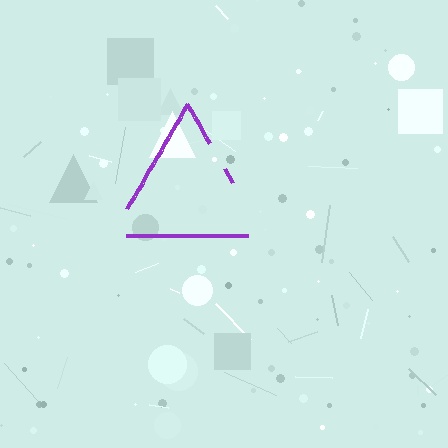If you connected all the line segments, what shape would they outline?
They would outline a triangle.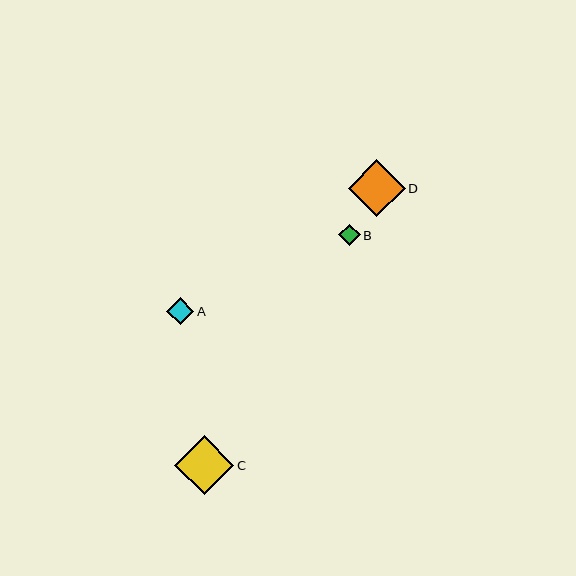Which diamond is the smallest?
Diamond B is the smallest with a size of approximately 21 pixels.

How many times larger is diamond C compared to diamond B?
Diamond C is approximately 2.8 times the size of diamond B.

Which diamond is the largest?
Diamond C is the largest with a size of approximately 59 pixels.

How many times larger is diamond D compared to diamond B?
Diamond D is approximately 2.7 times the size of diamond B.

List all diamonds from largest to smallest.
From largest to smallest: C, D, A, B.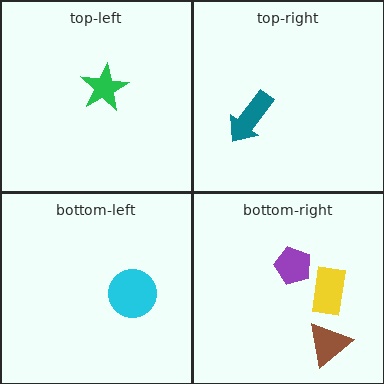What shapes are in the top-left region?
The green star.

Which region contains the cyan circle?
The bottom-left region.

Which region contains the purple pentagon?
The bottom-right region.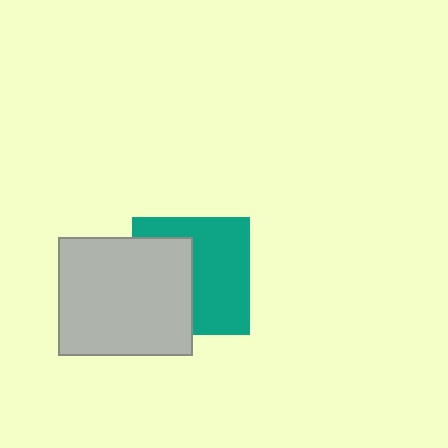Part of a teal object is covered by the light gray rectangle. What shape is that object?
It is a square.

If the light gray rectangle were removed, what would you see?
You would see the complete teal square.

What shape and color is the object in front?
The object in front is a light gray rectangle.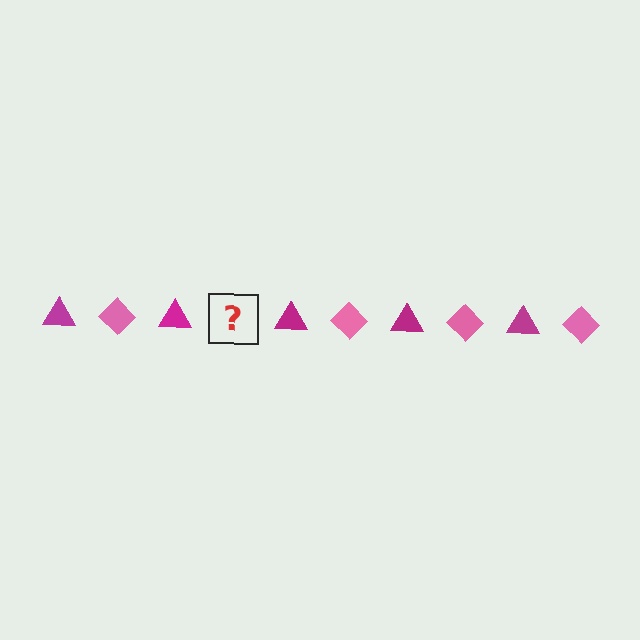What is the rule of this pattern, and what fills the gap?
The rule is that the pattern alternates between magenta triangle and pink diamond. The gap should be filled with a pink diamond.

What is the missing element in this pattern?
The missing element is a pink diamond.